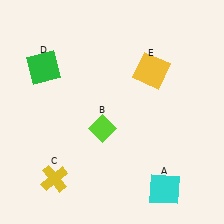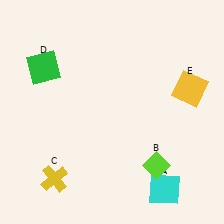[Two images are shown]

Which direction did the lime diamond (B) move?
The lime diamond (B) moved right.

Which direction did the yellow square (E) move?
The yellow square (E) moved right.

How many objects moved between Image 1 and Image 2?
2 objects moved between the two images.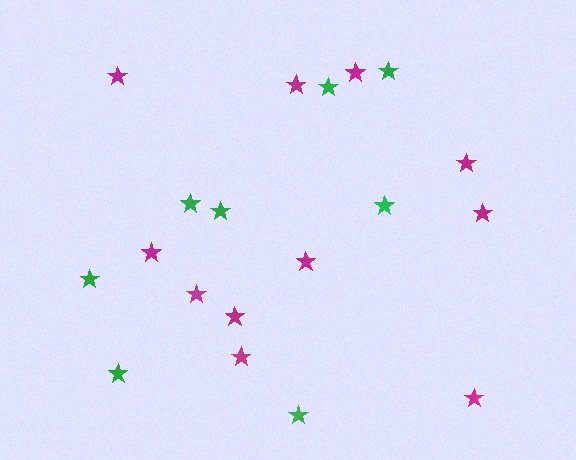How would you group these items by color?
There are 2 groups: one group of green stars (8) and one group of magenta stars (11).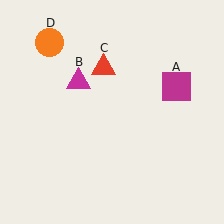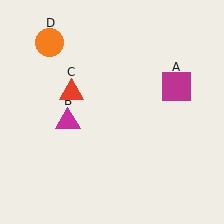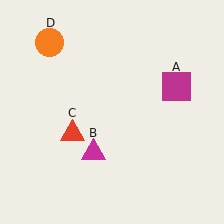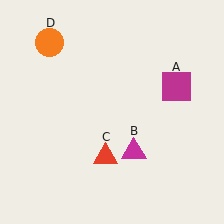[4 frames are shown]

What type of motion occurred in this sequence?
The magenta triangle (object B), red triangle (object C) rotated counterclockwise around the center of the scene.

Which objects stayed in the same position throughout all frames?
Magenta square (object A) and orange circle (object D) remained stationary.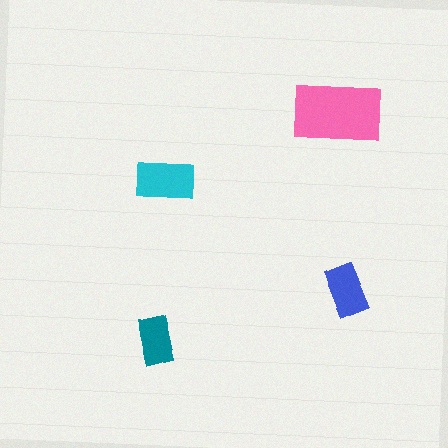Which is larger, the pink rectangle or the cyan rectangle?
The pink one.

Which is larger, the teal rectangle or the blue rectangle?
The blue one.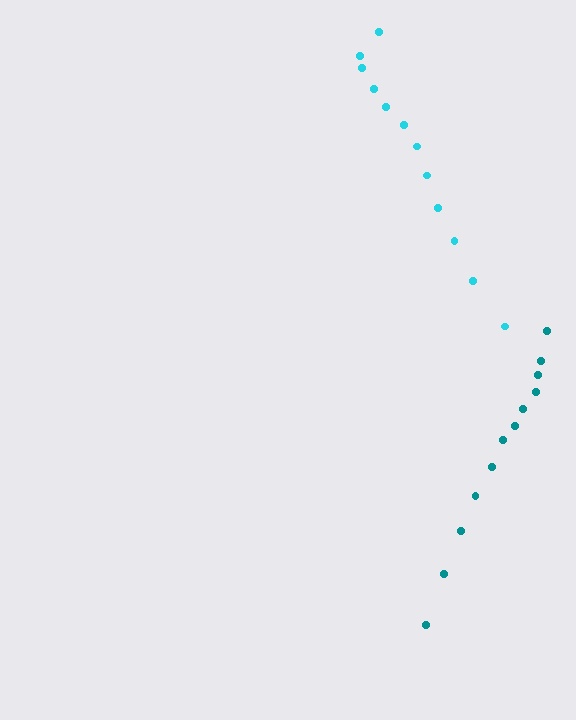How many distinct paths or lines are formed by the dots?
There are 2 distinct paths.